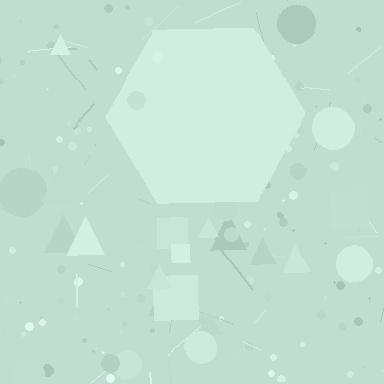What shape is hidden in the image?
A hexagon is hidden in the image.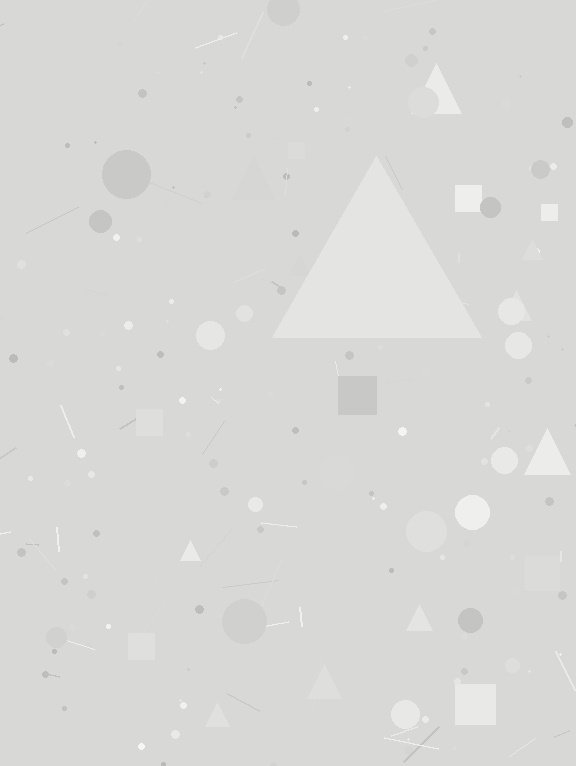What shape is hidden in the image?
A triangle is hidden in the image.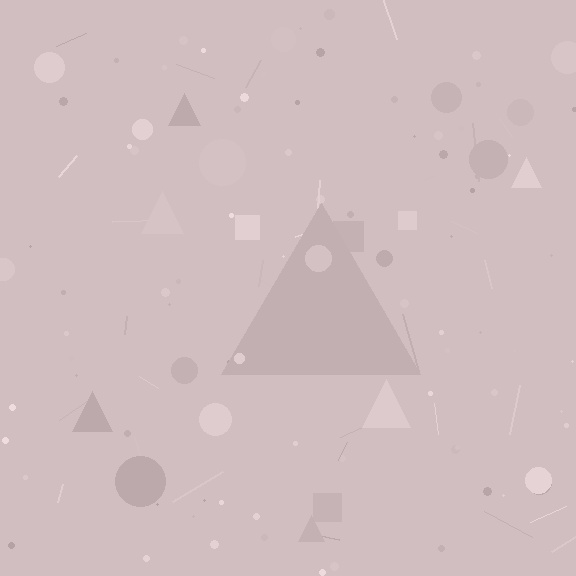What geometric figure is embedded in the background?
A triangle is embedded in the background.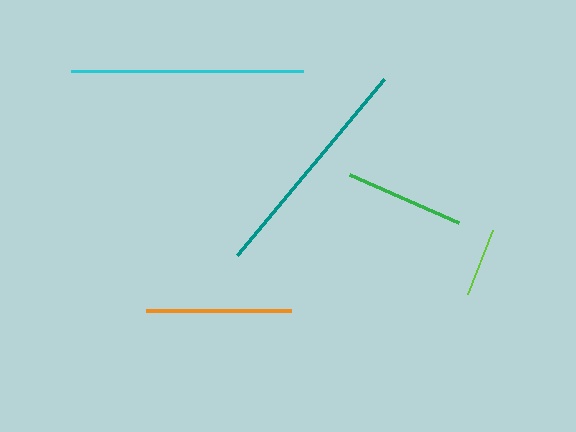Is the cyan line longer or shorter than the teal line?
The cyan line is longer than the teal line.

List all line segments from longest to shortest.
From longest to shortest: cyan, teal, orange, green, lime.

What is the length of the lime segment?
The lime segment is approximately 69 pixels long.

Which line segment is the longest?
The cyan line is the longest at approximately 232 pixels.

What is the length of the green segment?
The green segment is approximately 120 pixels long.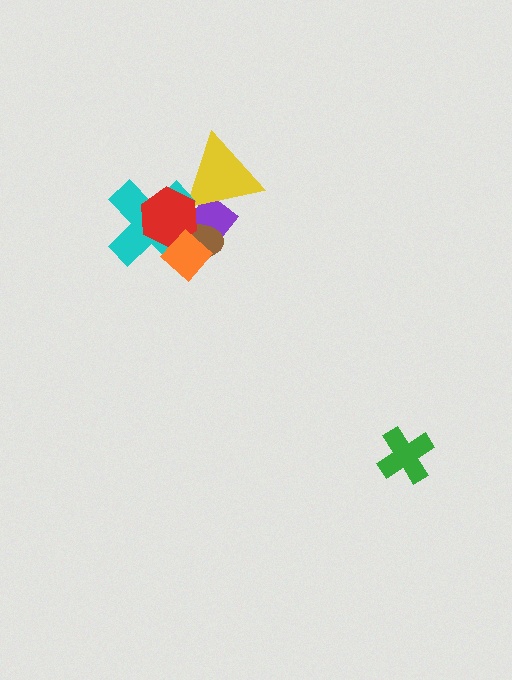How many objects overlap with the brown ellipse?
4 objects overlap with the brown ellipse.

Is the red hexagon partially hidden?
Yes, it is partially covered by another shape.